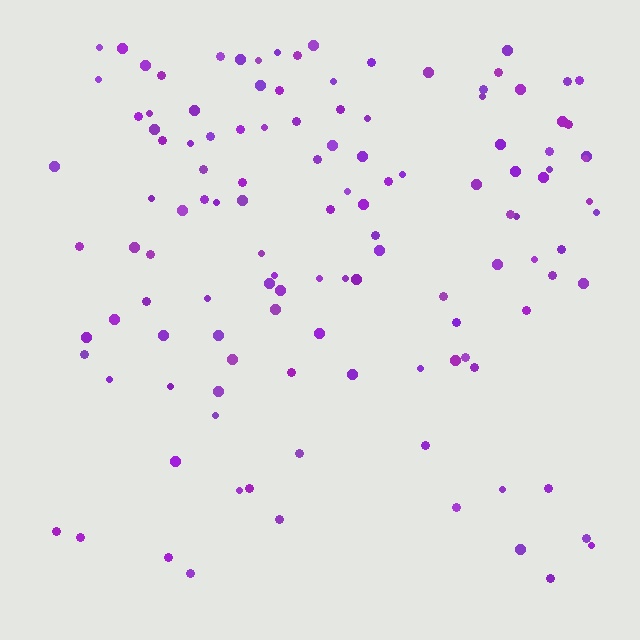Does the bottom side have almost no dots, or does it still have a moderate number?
Still a moderate number, just noticeably fewer than the top.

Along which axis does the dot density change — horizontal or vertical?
Vertical.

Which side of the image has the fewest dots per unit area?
The bottom.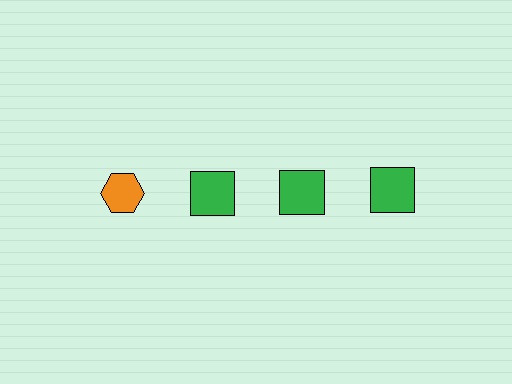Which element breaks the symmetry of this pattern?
The orange hexagon in the top row, leftmost column breaks the symmetry. All other shapes are green squares.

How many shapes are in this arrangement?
There are 4 shapes arranged in a grid pattern.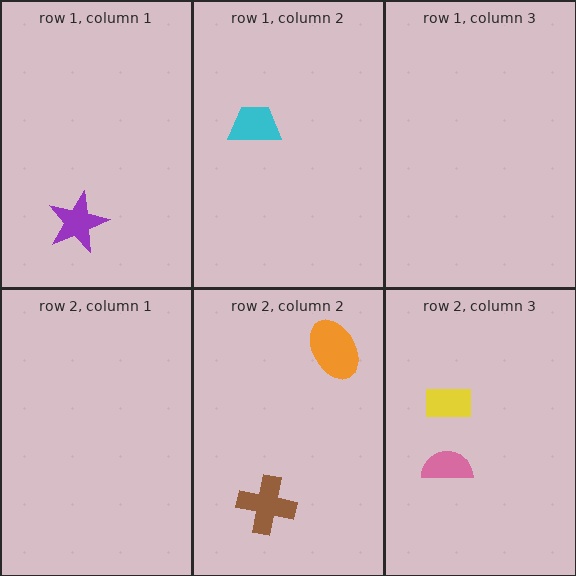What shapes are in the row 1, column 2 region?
The cyan trapezoid.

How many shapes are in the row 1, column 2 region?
1.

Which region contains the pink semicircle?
The row 2, column 3 region.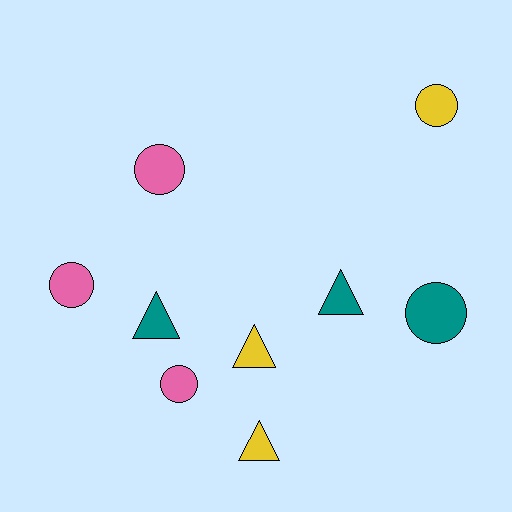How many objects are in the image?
There are 9 objects.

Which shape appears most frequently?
Circle, with 5 objects.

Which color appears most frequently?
Yellow, with 3 objects.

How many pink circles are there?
There are 3 pink circles.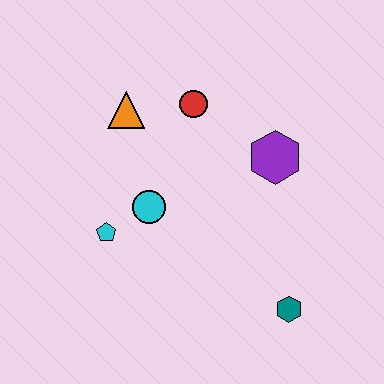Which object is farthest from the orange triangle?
The teal hexagon is farthest from the orange triangle.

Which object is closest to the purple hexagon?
The red circle is closest to the purple hexagon.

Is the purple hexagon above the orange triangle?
No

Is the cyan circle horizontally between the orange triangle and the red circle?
Yes